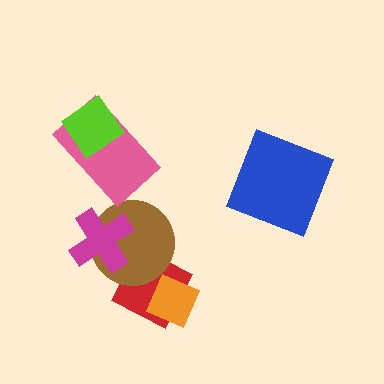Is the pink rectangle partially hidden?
Yes, it is partially covered by another shape.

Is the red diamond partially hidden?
Yes, it is partially covered by another shape.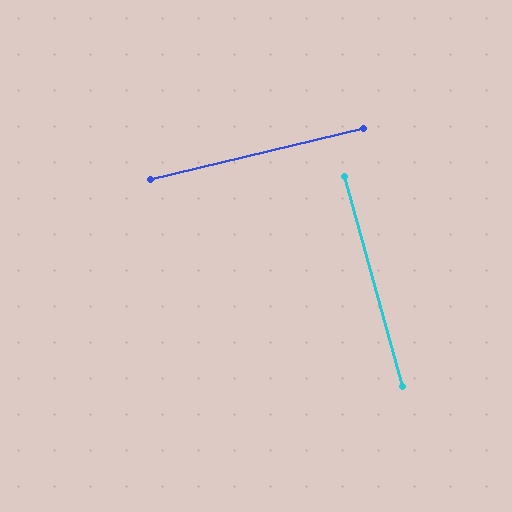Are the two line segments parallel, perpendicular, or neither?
Perpendicular — they meet at approximately 88°.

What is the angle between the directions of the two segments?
Approximately 88 degrees.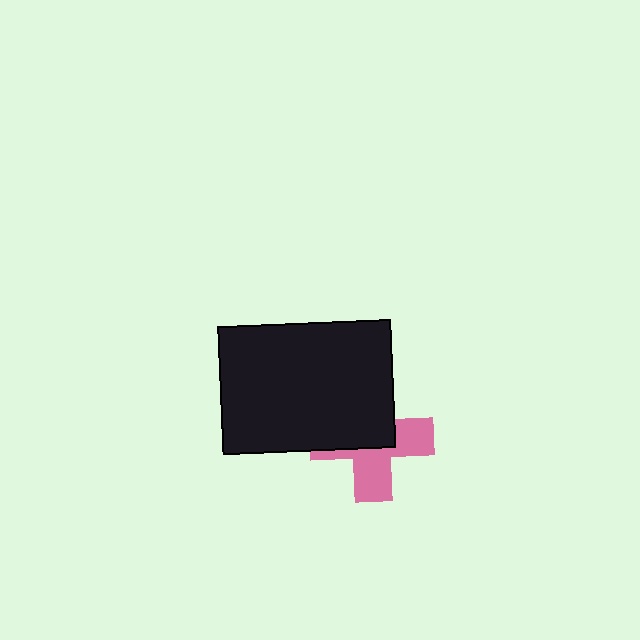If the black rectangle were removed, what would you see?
You would see the complete pink cross.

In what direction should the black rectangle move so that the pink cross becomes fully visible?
The black rectangle should move toward the upper-left. That is the shortest direction to clear the overlap and leave the pink cross fully visible.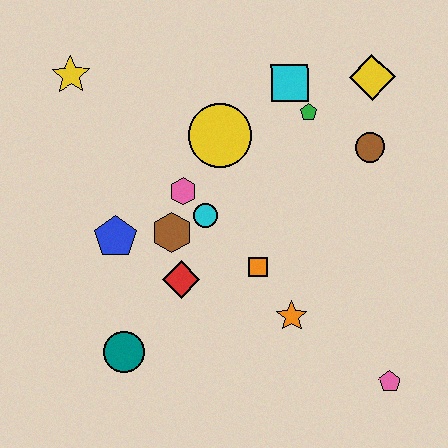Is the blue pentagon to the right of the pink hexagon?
No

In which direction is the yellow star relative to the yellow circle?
The yellow star is to the left of the yellow circle.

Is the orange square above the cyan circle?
No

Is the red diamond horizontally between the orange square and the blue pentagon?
Yes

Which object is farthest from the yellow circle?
The pink pentagon is farthest from the yellow circle.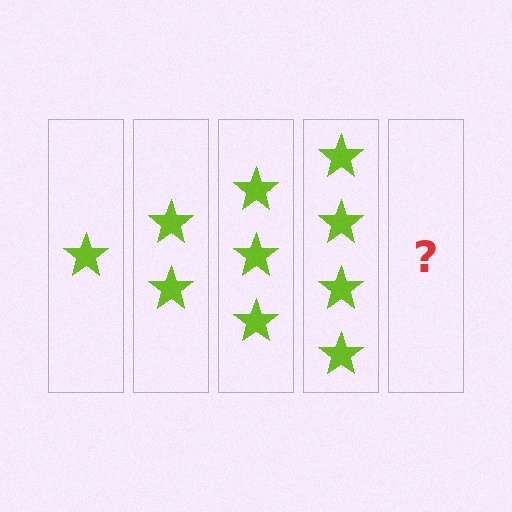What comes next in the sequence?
The next element should be 5 stars.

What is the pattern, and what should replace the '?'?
The pattern is that each step adds one more star. The '?' should be 5 stars.